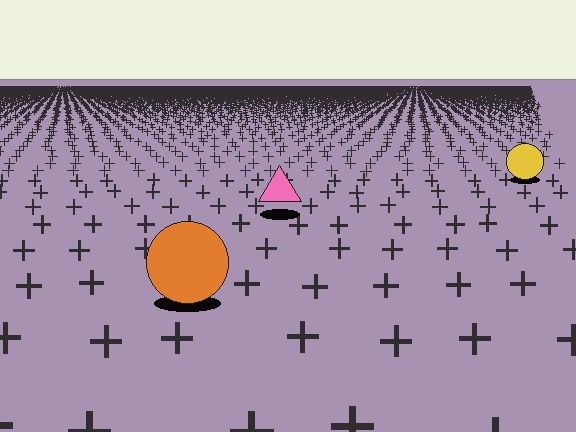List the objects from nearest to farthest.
From nearest to farthest: the orange circle, the pink triangle, the yellow circle.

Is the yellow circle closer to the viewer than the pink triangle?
No. The pink triangle is closer — you can tell from the texture gradient: the ground texture is coarser near it.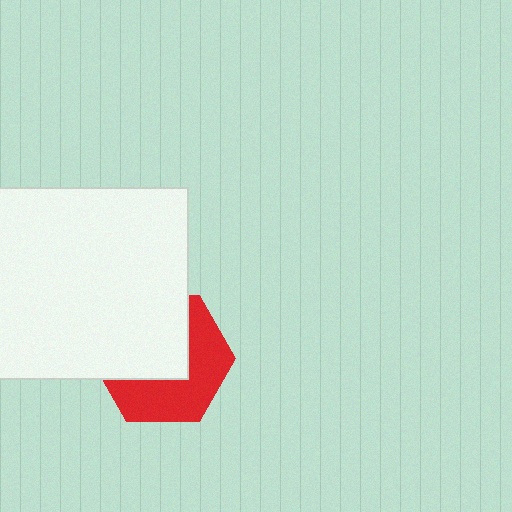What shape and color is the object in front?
The object in front is a white square.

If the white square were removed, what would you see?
You would see the complete red hexagon.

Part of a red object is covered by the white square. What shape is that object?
It is a hexagon.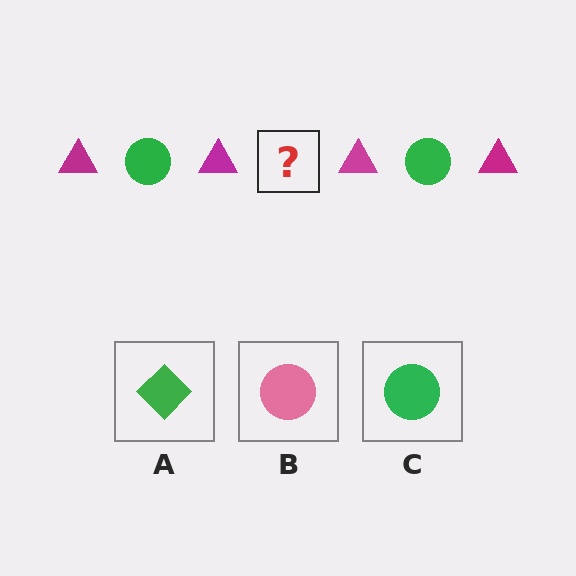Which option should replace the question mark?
Option C.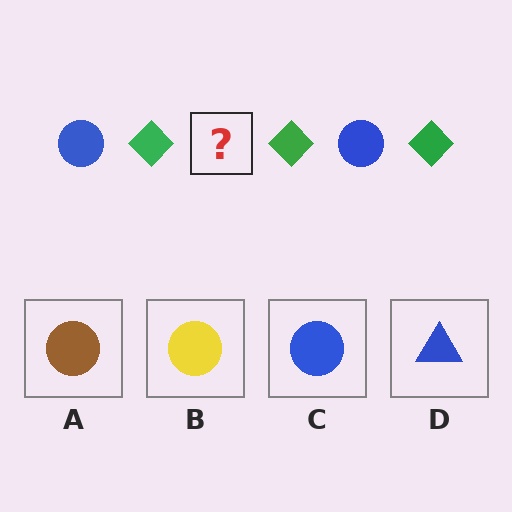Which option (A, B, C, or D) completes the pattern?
C.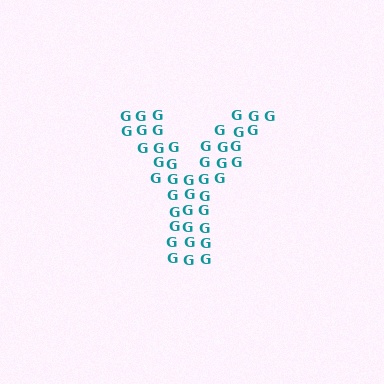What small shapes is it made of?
It is made of small letter G's.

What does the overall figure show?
The overall figure shows the letter Y.